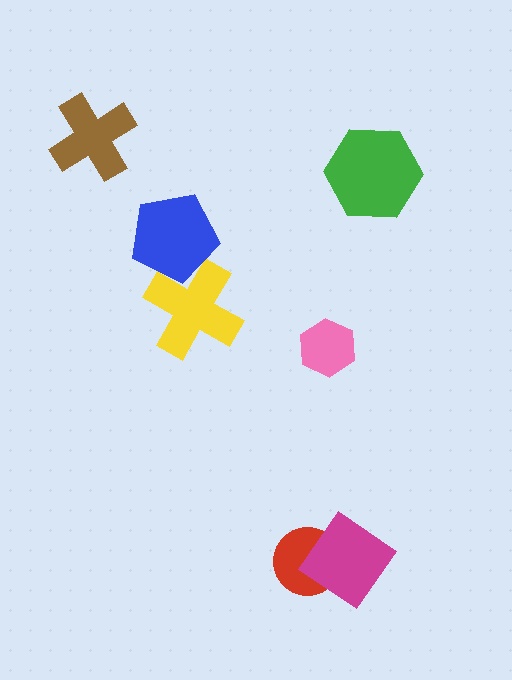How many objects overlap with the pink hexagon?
0 objects overlap with the pink hexagon.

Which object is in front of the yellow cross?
The blue pentagon is in front of the yellow cross.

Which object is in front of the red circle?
The magenta diamond is in front of the red circle.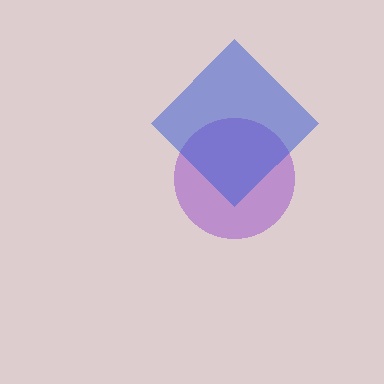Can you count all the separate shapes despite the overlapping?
Yes, there are 2 separate shapes.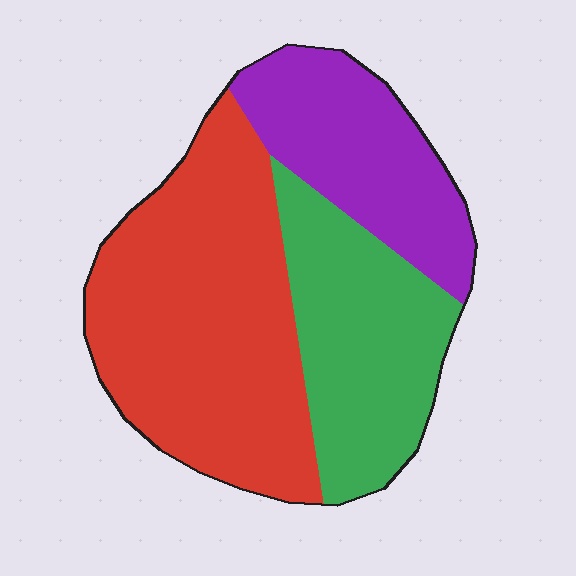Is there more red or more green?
Red.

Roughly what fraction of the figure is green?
Green covers about 30% of the figure.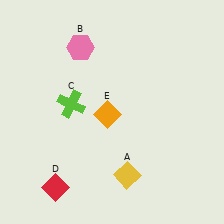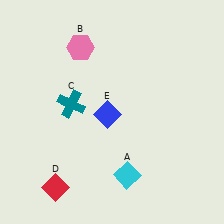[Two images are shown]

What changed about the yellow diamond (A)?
In Image 1, A is yellow. In Image 2, it changed to cyan.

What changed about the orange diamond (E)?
In Image 1, E is orange. In Image 2, it changed to blue.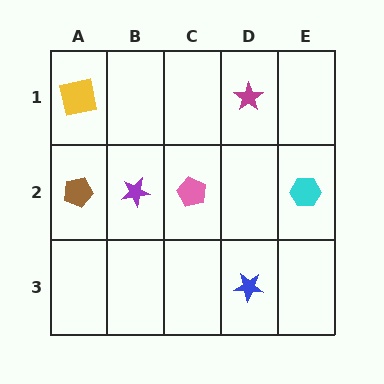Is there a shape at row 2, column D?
No, that cell is empty.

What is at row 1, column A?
A yellow square.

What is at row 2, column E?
A cyan hexagon.